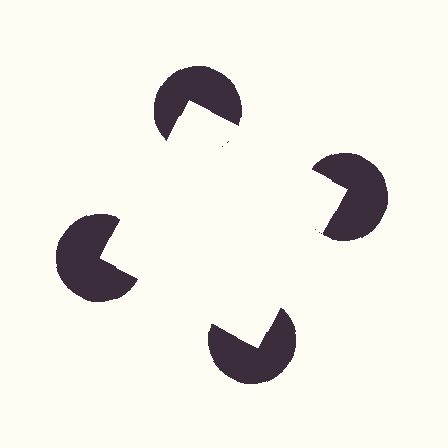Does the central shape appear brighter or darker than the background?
It typically appears slightly brighter than the background, even though no actual brightness change is drawn.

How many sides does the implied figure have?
4 sides.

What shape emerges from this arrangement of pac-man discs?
An illusory square — its edges are inferred from the aligned wedge cuts in the pac-man discs, not physically drawn.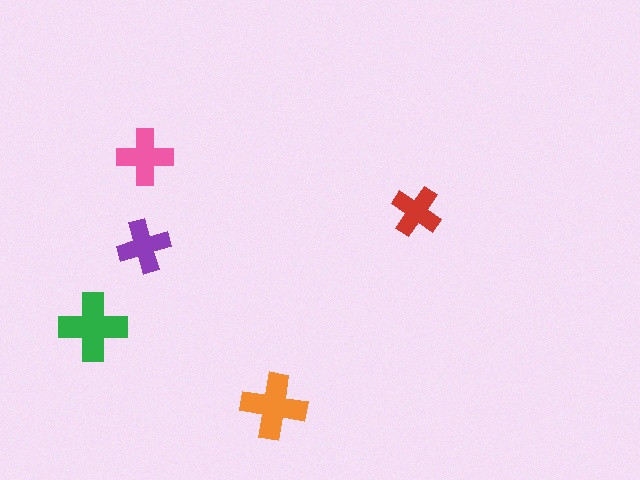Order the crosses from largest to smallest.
the green one, the orange one, the pink one, the purple one, the red one.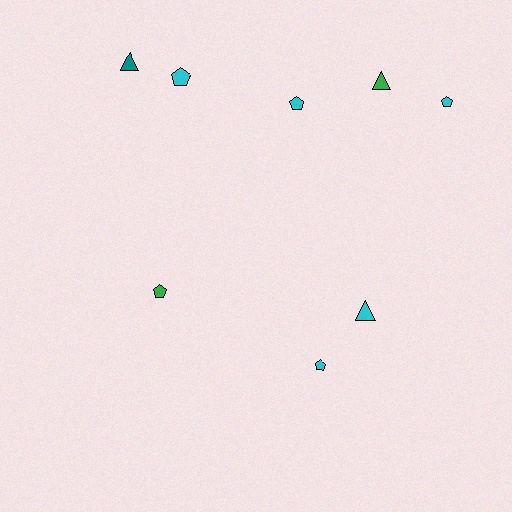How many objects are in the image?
There are 8 objects.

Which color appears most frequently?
Cyan, with 5 objects.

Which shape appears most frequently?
Pentagon, with 5 objects.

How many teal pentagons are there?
There are no teal pentagons.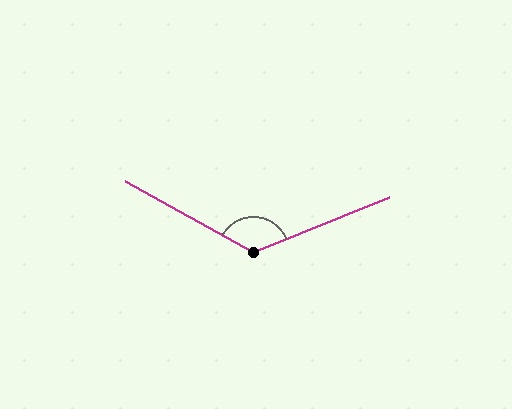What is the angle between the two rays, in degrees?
Approximately 129 degrees.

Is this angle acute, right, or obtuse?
It is obtuse.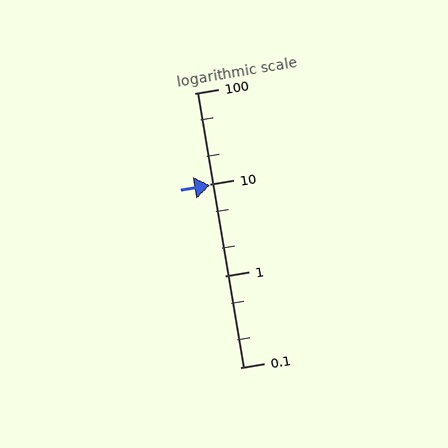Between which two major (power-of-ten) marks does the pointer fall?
The pointer is between 1 and 10.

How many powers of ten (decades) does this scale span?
The scale spans 3 decades, from 0.1 to 100.